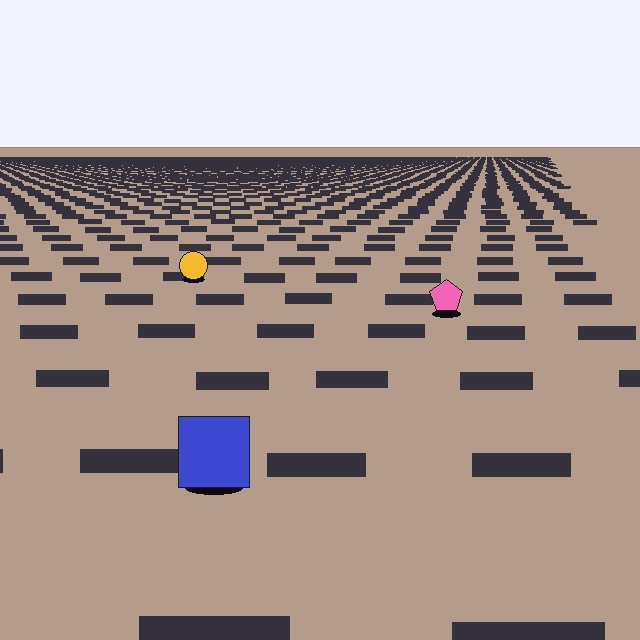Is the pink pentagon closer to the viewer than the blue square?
No. The blue square is closer — you can tell from the texture gradient: the ground texture is coarser near it.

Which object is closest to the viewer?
The blue square is closest. The texture marks near it are larger and more spread out.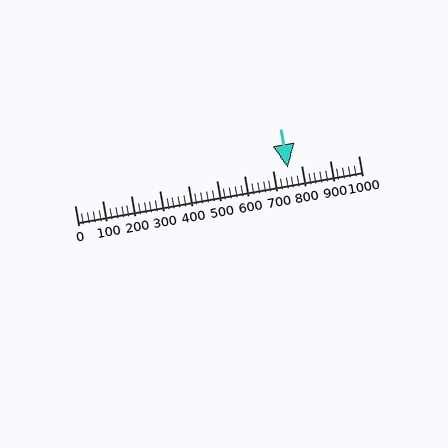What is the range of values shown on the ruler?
The ruler shows values from 0 to 1000.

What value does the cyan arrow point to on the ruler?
The cyan arrow points to approximately 753.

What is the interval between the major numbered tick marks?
The major tick marks are spaced 100 units apart.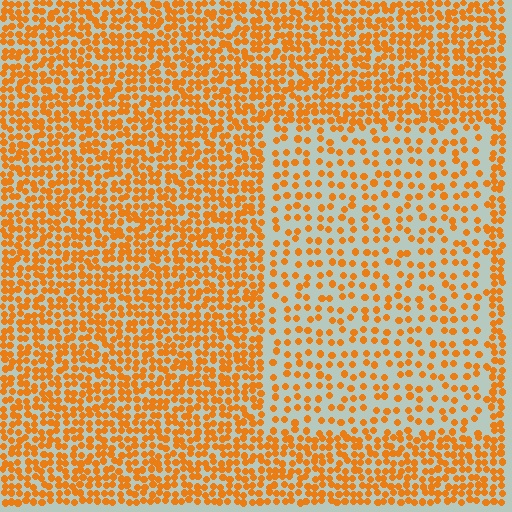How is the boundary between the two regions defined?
The boundary is defined by a change in element density (approximately 2.1x ratio). All elements are the same color, size, and shape.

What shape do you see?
I see a rectangle.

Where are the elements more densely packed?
The elements are more densely packed outside the rectangle boundary.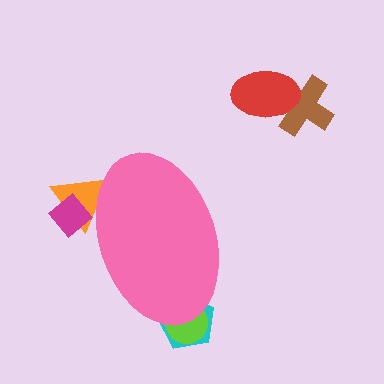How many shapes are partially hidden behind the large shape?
4 shapes are partially hidden.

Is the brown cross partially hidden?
No, the brown cross is fully visible.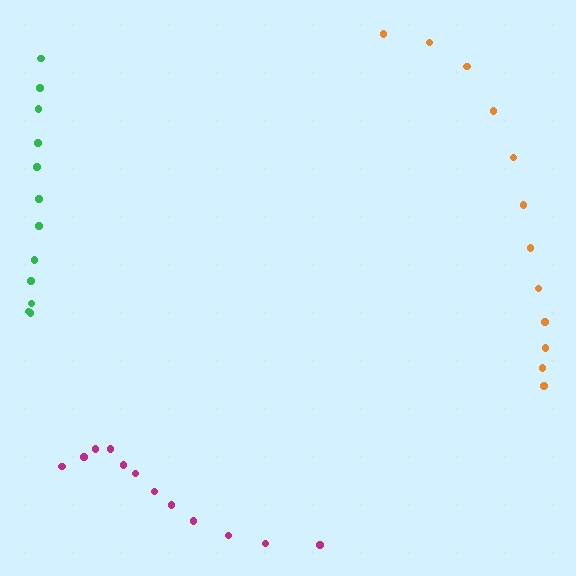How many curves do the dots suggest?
There are 3 distinct paths.